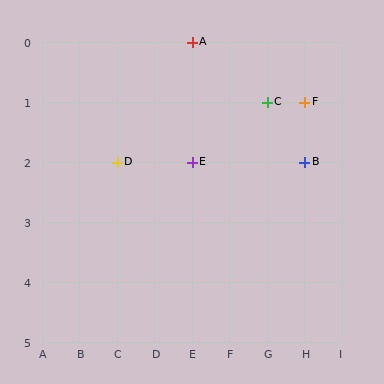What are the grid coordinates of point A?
Point A is at grid coordinates (E, 0).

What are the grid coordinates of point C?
Point C is at grid coordinates (G, 1).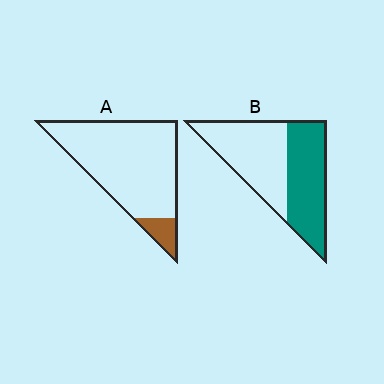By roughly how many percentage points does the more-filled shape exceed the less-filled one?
By roughly 35 percentage points (B over A).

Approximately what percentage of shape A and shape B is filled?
A is approximately 10% and B is approximately 50%.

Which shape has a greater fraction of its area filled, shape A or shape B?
Shape B.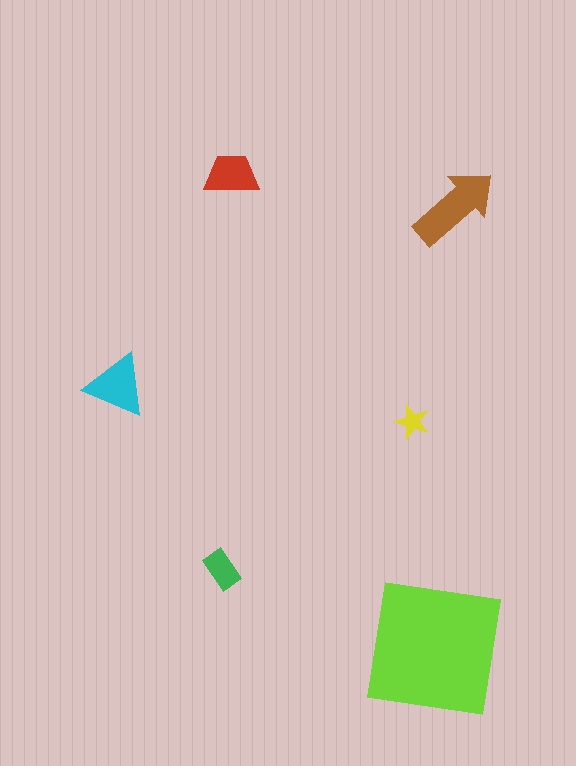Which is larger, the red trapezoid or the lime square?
The lime square.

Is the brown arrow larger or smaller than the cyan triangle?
Larger.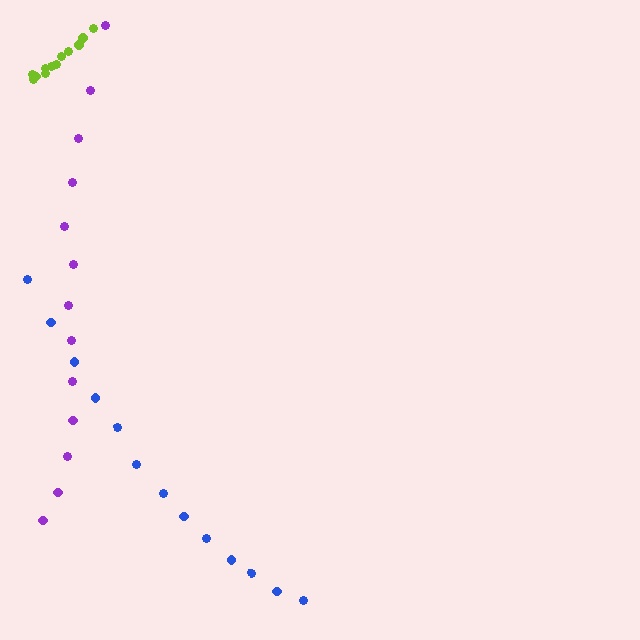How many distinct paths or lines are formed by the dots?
There are 3 distinct paths.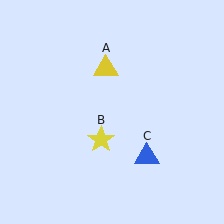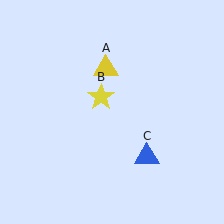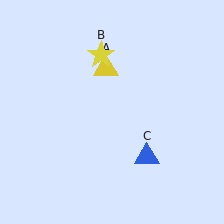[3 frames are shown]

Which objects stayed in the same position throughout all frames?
Yellow triangle (object A) and blue triangle (object C) remained stationary.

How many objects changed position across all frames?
1 object changed position: yellow star (object B).